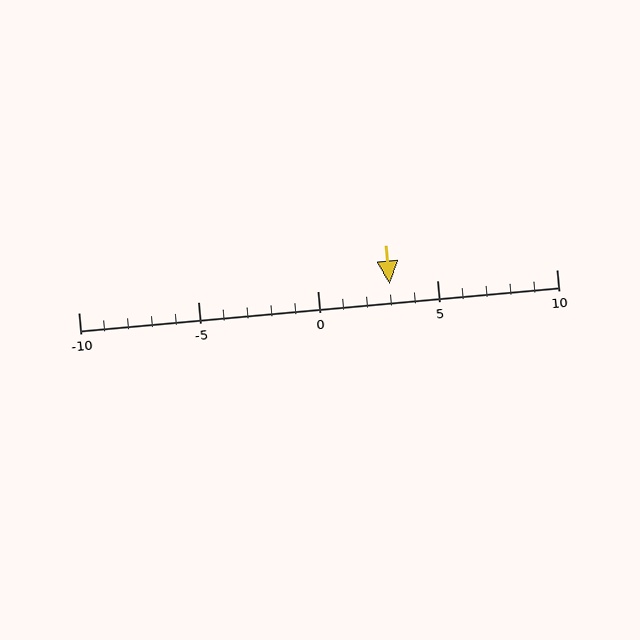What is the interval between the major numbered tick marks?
The major tick marks are spaced 5 units apart.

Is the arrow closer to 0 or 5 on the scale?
The arrow is closer to 5.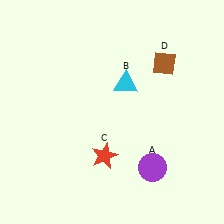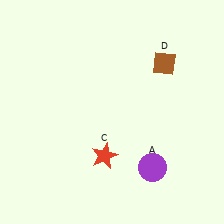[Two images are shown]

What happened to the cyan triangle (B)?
The cyan triangle (B) was removed in Image 2. It was in the top-right area of Image 1.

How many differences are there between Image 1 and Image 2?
There is 1 difference between the two images.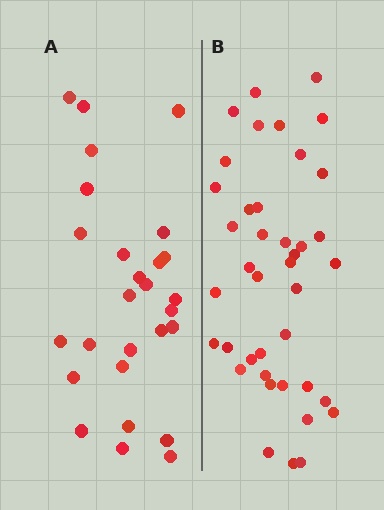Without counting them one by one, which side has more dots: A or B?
Region B (the right region) has more dots.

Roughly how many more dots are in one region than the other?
Region B has approximately 15 more dots than region A.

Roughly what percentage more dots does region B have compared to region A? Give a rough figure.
About 50% more.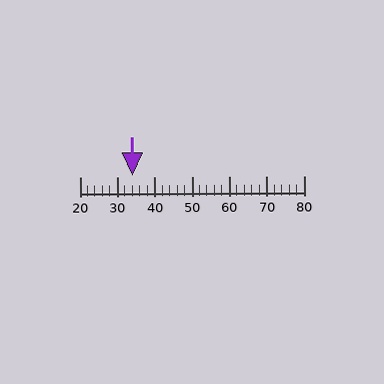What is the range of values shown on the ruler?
The ruler shows values from 20 to 80.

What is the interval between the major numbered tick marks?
The major tick marks are spaced 10 units apart.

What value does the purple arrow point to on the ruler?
The purple arrow points to approximately 34.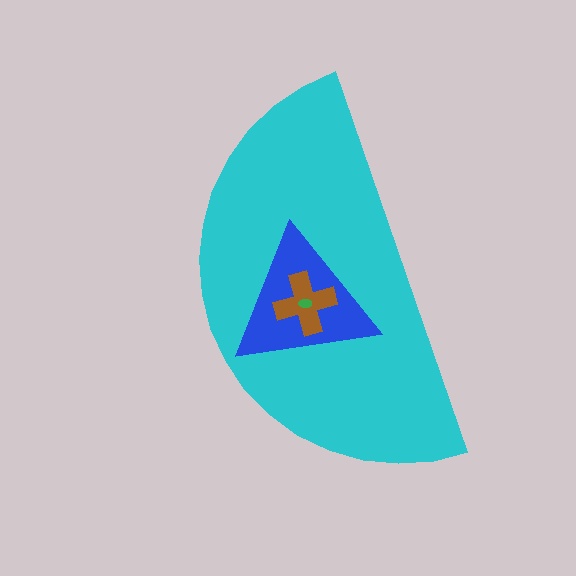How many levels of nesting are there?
4.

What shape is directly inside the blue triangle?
The brown cross.